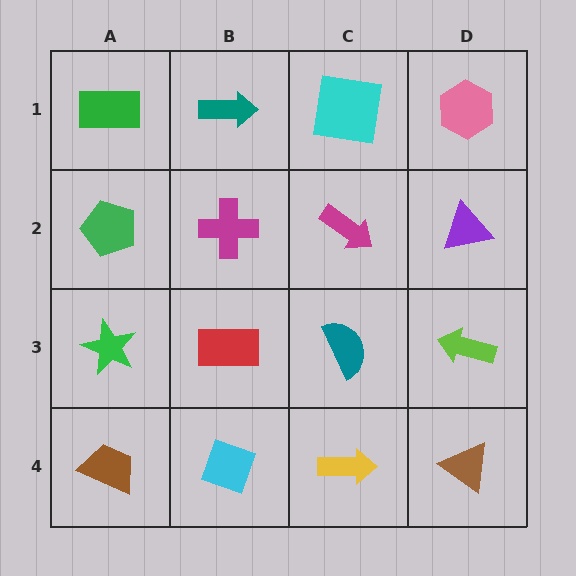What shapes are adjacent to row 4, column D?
A lime arrow (row 3, column D), a yellow arrow (row 4, column C).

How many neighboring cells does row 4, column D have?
2.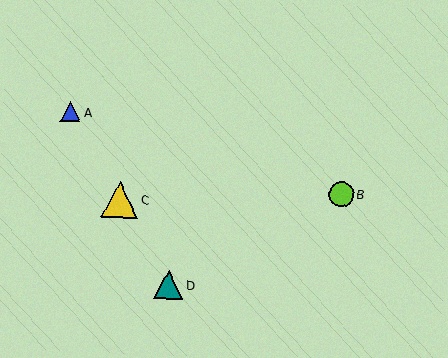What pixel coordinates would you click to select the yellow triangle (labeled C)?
Click at (120, 200) to select the yellow triangle C.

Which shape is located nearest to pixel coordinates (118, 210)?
The yellow triangle (labeled C) at (120, 200) is nearest to that location.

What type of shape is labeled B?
Shape B is a lime circle.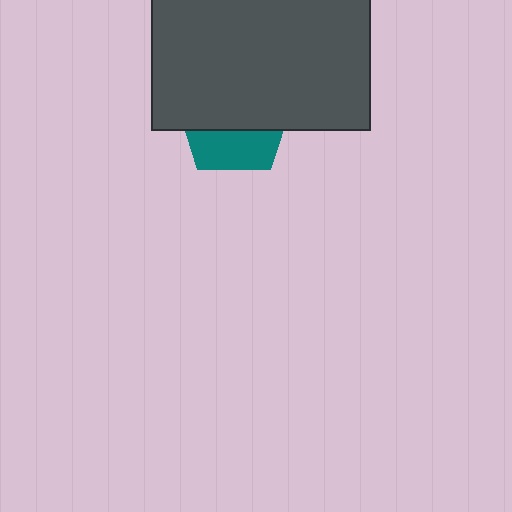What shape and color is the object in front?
The object in front is a dark gray rectangle.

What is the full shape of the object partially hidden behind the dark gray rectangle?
The partially hidden object is a teal pentagon.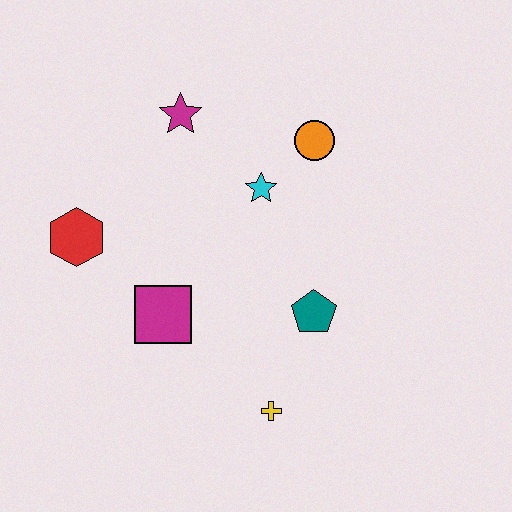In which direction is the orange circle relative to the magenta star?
The orange circle is to the right of the magenta star.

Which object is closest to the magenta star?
The cyan star is closest to the magenta star.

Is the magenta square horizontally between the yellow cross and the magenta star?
No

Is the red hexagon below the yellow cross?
No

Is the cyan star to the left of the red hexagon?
No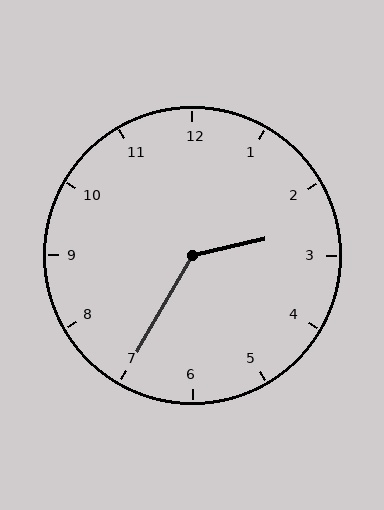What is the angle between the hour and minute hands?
Approximately 132 degrees.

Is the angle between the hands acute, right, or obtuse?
It is obtuse.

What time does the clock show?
2:35.